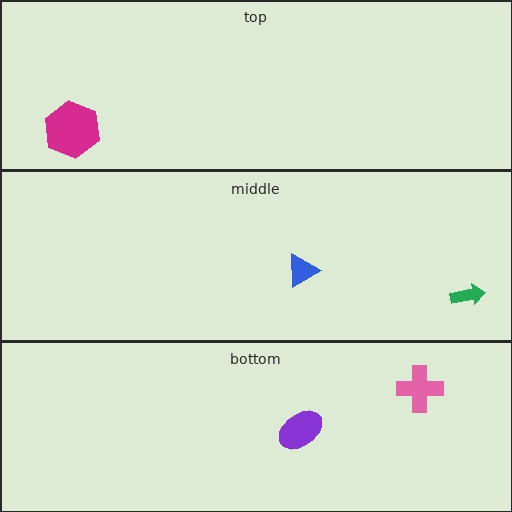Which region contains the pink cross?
The bottom region.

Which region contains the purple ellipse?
The bottom region.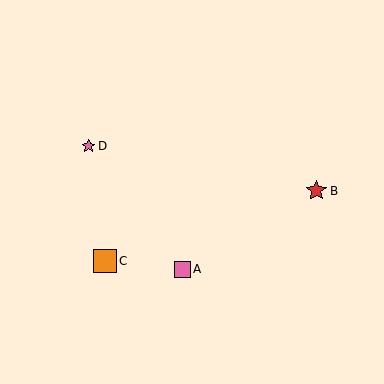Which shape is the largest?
The orange square (labeled C) is the largest.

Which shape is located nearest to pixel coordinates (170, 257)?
The pink square (labeled A) at (182, 269) is nearest to that location.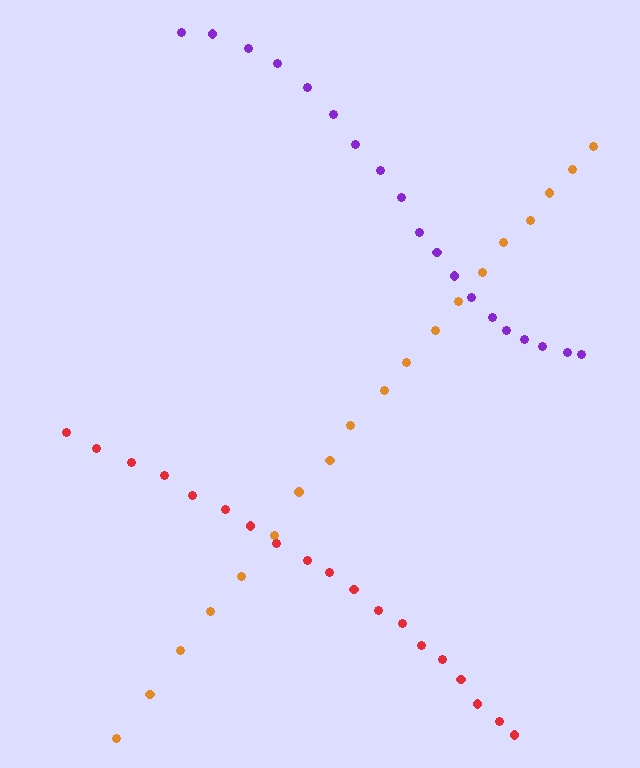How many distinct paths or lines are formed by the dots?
There are 3 distinct paths.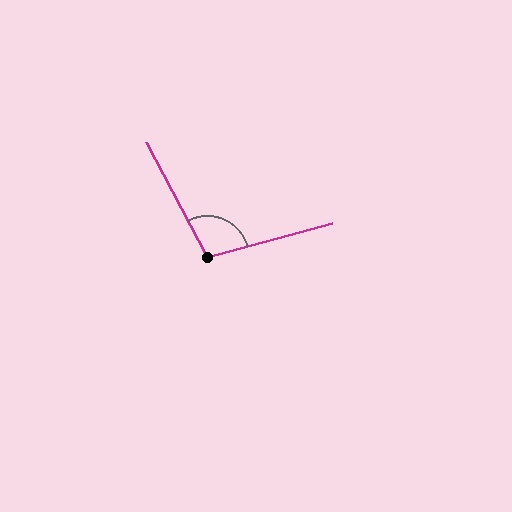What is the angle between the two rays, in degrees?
Approximately 103 degrees.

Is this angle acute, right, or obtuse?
It is obtuse.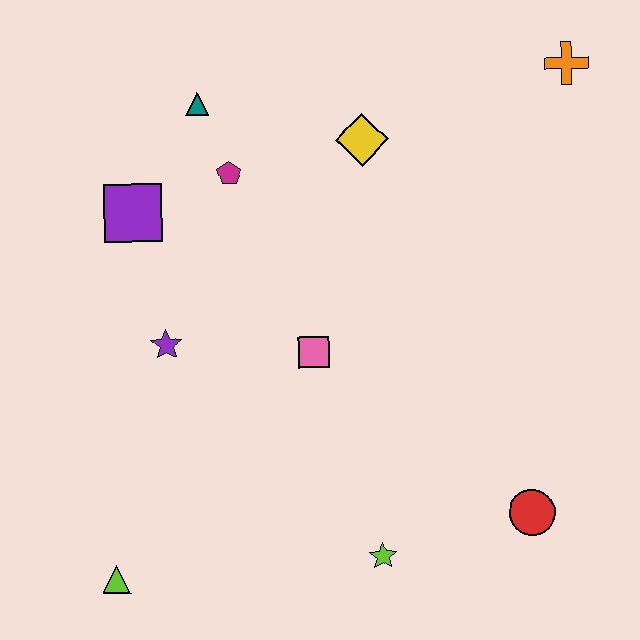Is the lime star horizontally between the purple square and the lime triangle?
No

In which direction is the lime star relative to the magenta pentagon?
The lime star is below the magenta pentagon.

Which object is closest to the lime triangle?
The purple star is closest to the lime triangle.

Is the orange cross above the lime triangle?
Yes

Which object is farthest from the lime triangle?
The orange cross is farthest from the lime triangle.